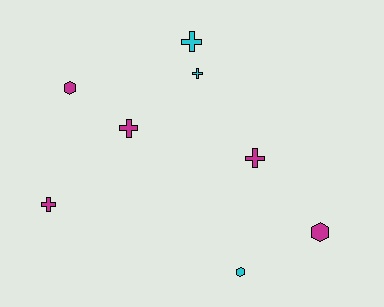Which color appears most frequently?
Magenta, with 5 objects.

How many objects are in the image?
There are 8 objects.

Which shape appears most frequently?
Cross, with 5 objects.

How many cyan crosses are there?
There are 2 cyan crosses.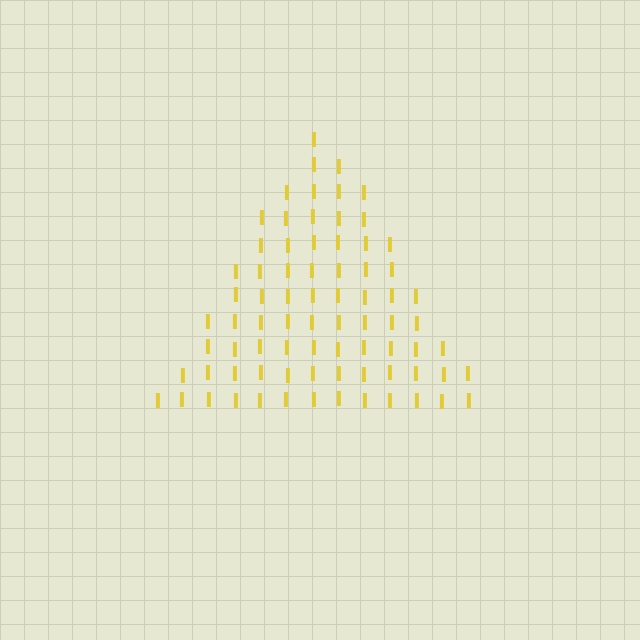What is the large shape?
The large shape is a triangle.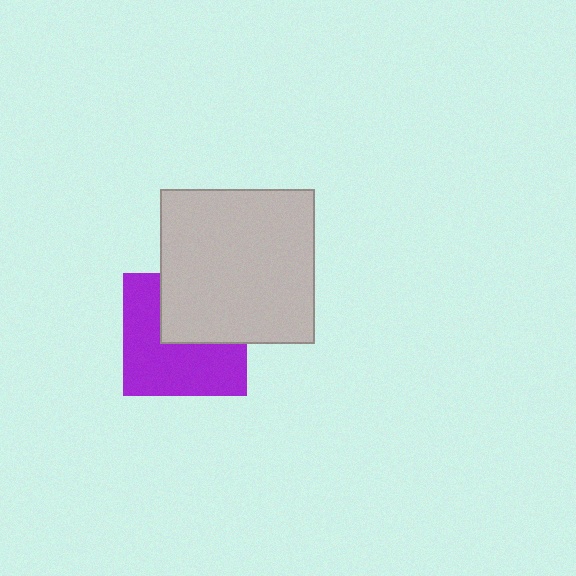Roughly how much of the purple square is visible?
About half of it is visible (roughly 59%).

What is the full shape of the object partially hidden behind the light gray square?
The partially hidden object is a purple square.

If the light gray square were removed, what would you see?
You would see the complete purple square.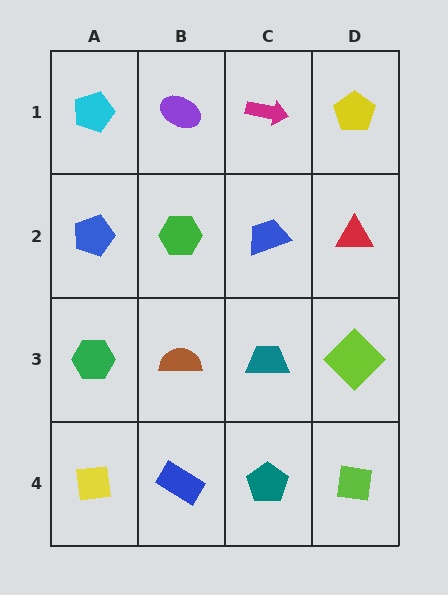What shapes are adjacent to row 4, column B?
A brown semicircle (row 3, column B), a yellow square (row 4, column A), a teal pentagon (row 4, column C).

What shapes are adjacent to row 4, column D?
A lime diamond (row 3, column D), a teal pentagon (row 4, column C).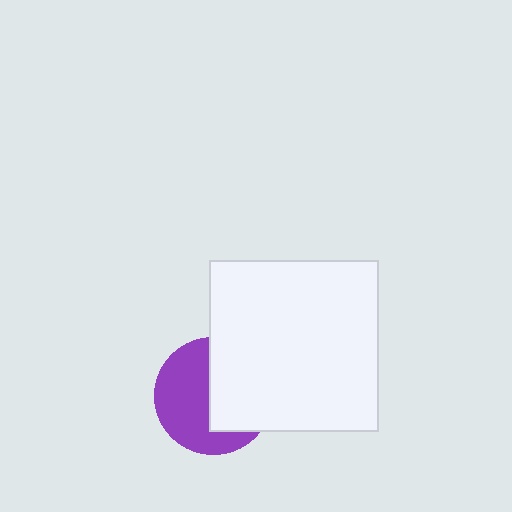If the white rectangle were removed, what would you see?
You would see the complete purple circle.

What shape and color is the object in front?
The object in front is a white rectangle.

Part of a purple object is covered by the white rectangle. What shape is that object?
It is a circle.